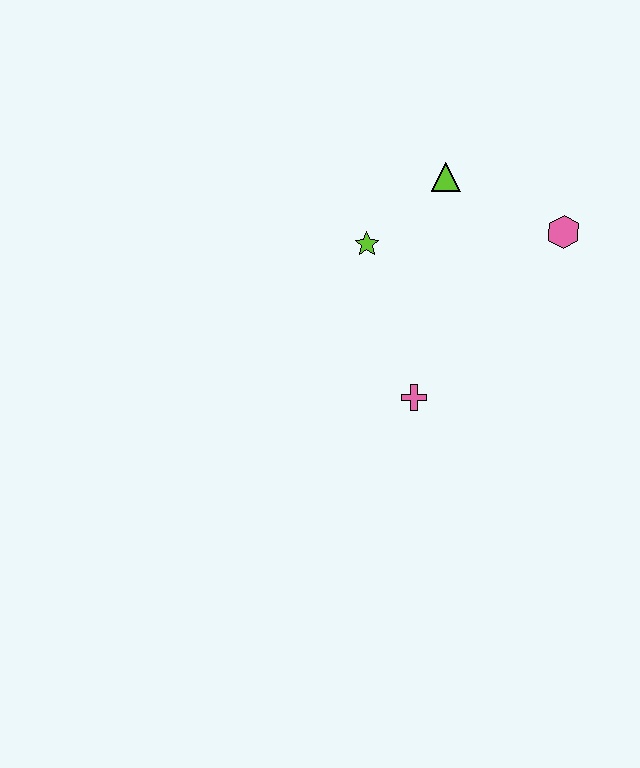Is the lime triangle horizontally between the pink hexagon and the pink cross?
Yes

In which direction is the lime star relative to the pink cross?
The lime star is above the pink cross.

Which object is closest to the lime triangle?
The lime star is closest to the lime triangle.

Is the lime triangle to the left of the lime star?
No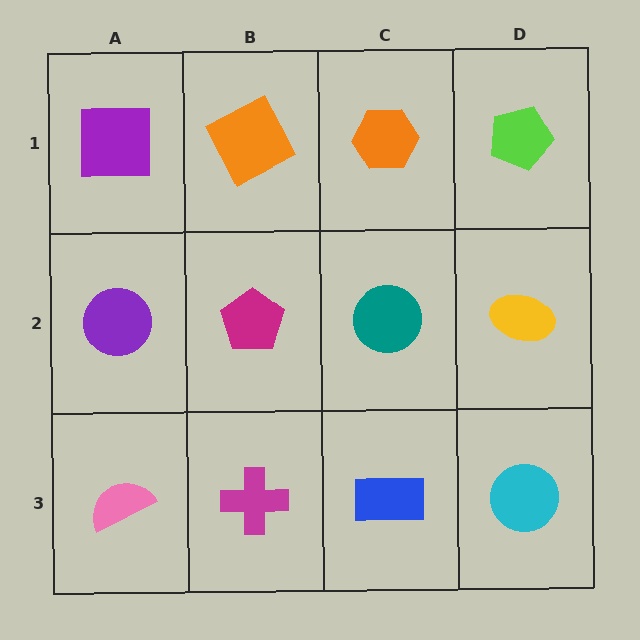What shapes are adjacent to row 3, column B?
A magenta pentagon (row 2, column B), a pink semicircle (row 3, column A), a blue rectangle (row 3, column C).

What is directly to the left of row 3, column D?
A blue rectangle.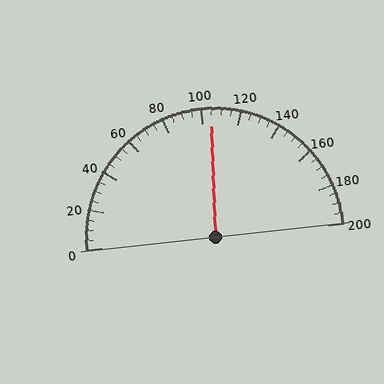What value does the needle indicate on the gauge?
The needle indicates approximately 105.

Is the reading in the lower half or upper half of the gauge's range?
The reading is in the upper half of the range (0 to 200).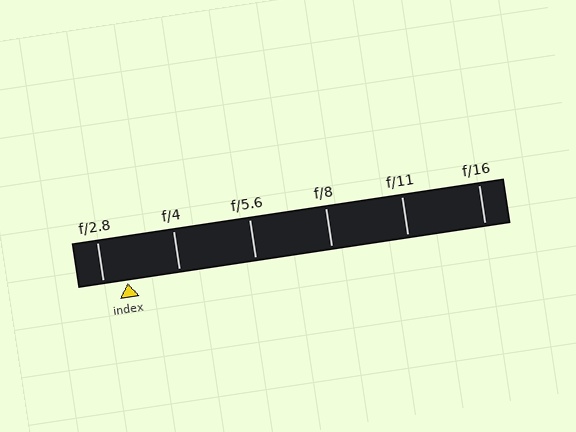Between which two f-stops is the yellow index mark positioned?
The index mark is between f/2.8 and f/4.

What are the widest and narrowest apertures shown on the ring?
The widest aperture shown is f/2.8 and the narrowest is f/16.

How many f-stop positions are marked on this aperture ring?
There are 6 f-stop positions marked.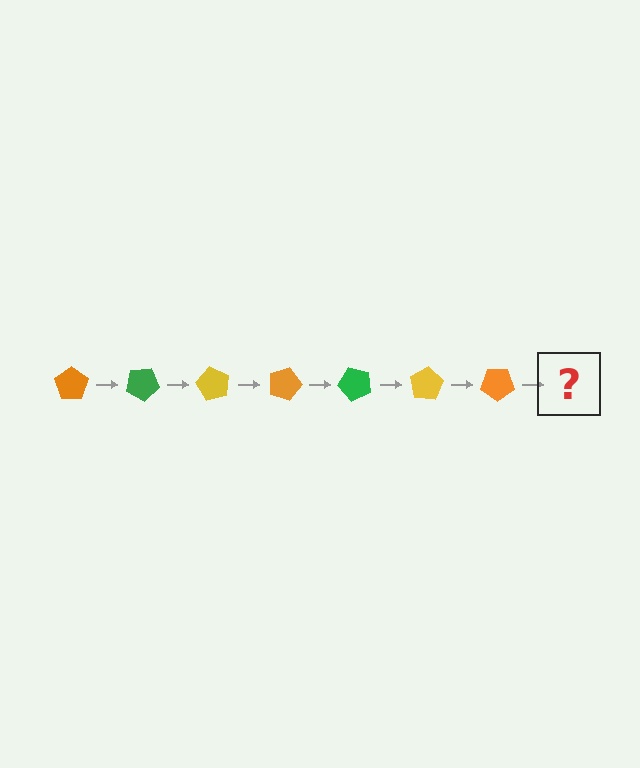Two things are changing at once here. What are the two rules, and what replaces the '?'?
The two rules are that it rotates 30 degrees each step and the color cycles through orange, green, and yellow. The '?' should be a green pentagon, rotated 210 degrees from the start.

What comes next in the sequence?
The next element should be a green pentagon, rotated 210 degrees from the start.